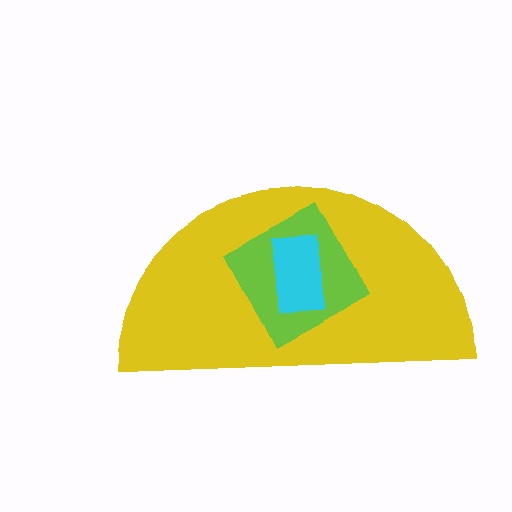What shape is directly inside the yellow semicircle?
The lime diamond.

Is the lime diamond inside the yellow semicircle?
Yes.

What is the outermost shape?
The yellow semicircle.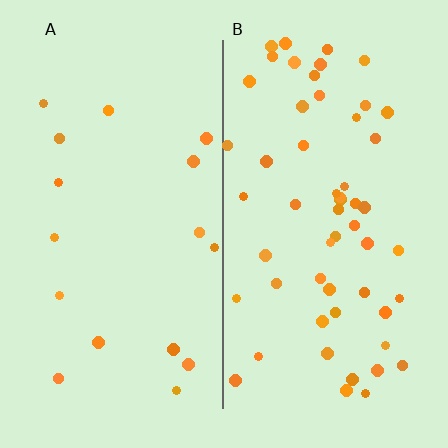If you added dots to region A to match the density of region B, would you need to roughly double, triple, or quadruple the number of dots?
Approximately triple.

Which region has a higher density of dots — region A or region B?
B (the right).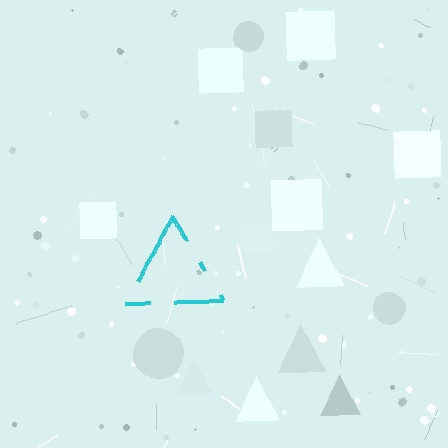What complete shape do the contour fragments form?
The contour fragments form a triangle.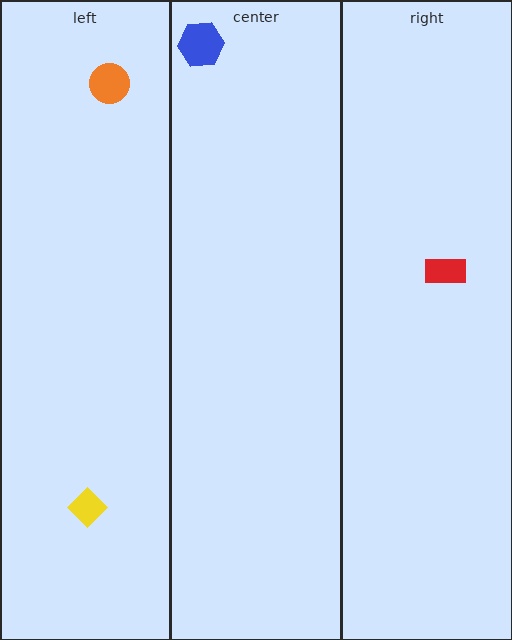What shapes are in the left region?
The yellow diamond, the orange circle.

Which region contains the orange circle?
The left region.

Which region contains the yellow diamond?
The left region.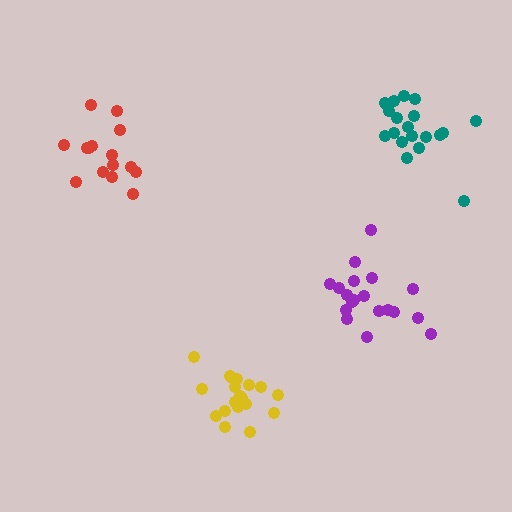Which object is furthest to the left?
The red cluster is leftmost.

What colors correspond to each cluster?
The clusters are colored: purple, yellow, red, teal.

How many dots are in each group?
Group 1: 19 dots, Group 2: 20 dots, Group 3: 15 dots, Group 4: 20 dots (74 total).